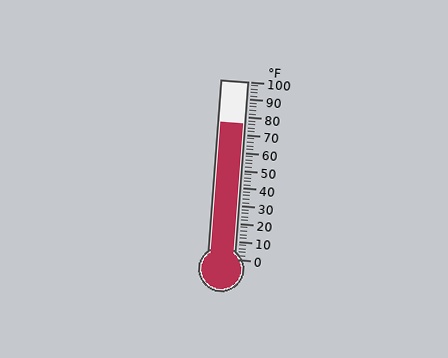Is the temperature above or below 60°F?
The temperature is above 60°F.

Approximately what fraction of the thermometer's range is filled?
The thermometer is filled to approximately 75% of its range.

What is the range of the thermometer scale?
The thermometer scale ranges from 0°F to 100°F.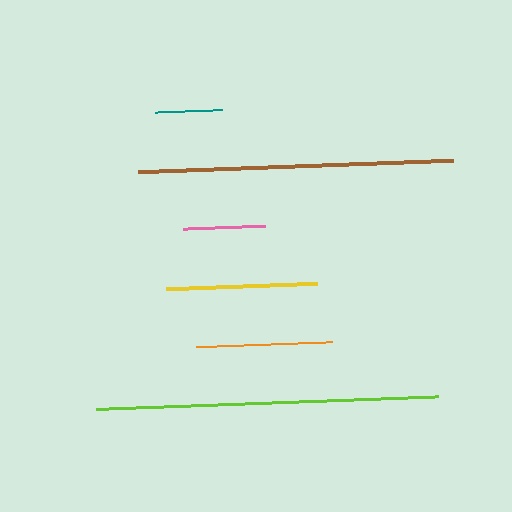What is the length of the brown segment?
The brown segment is approximately 314 pixels long.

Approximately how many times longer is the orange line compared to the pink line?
The orange line is approximately 1.7 times the length of the pink line.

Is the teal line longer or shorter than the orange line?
The orange line is longer than the teal line.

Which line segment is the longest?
The lime line is the longest at approximately 342 pixels.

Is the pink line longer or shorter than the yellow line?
The yellow line is longer than the pink line.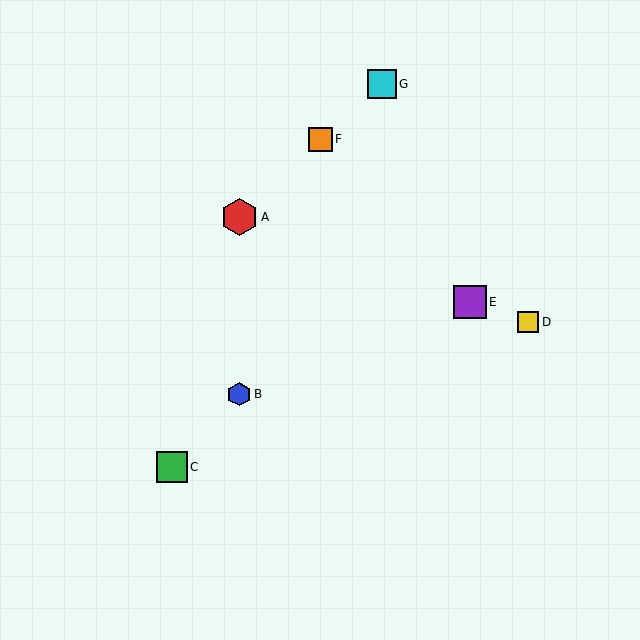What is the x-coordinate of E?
Object E is at x≈470.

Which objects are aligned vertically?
Objects A, B are aligned vertically.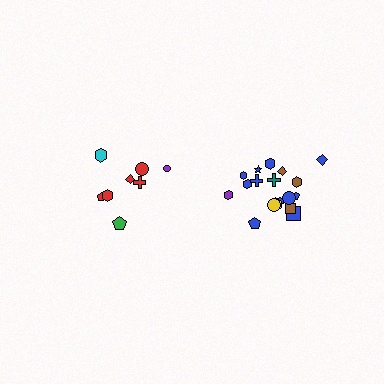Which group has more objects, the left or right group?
The right group.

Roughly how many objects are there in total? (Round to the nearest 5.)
Roughly 25 objects in total.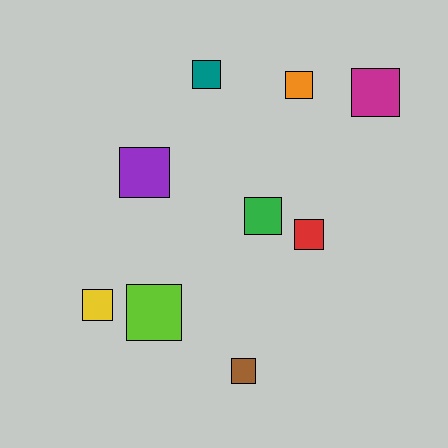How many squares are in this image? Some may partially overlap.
There are 9 squares.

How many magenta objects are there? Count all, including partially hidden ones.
There is 1 magenta object.